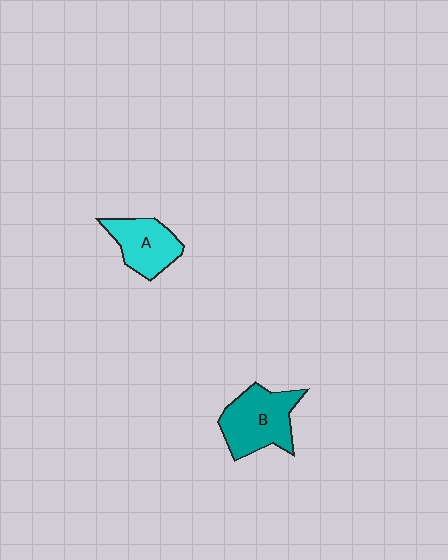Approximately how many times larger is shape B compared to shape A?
Approximately 1.3 times.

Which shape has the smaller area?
Shape A (cyan).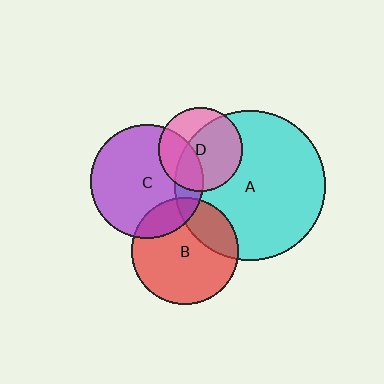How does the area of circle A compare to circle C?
Approximately 1.8 times.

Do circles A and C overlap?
Yes.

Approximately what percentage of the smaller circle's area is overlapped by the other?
Approximately 15%.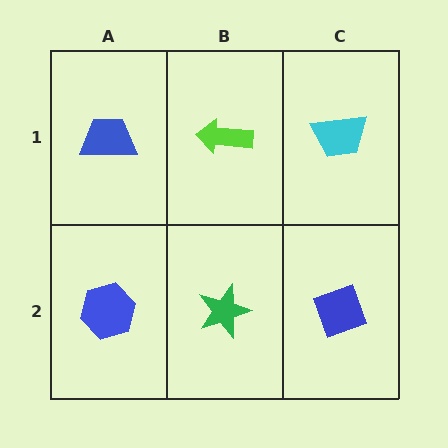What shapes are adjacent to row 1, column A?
A blue hexagon (row 2, column A), a lime arrow (row 1, column B).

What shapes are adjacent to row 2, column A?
A blue trapezoid (row 1, column A), a green star (row 2, column B).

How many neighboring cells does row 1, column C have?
2.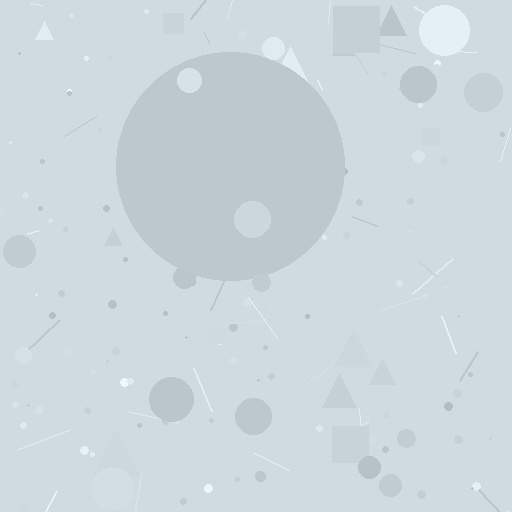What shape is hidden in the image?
A circle is hidden in the image.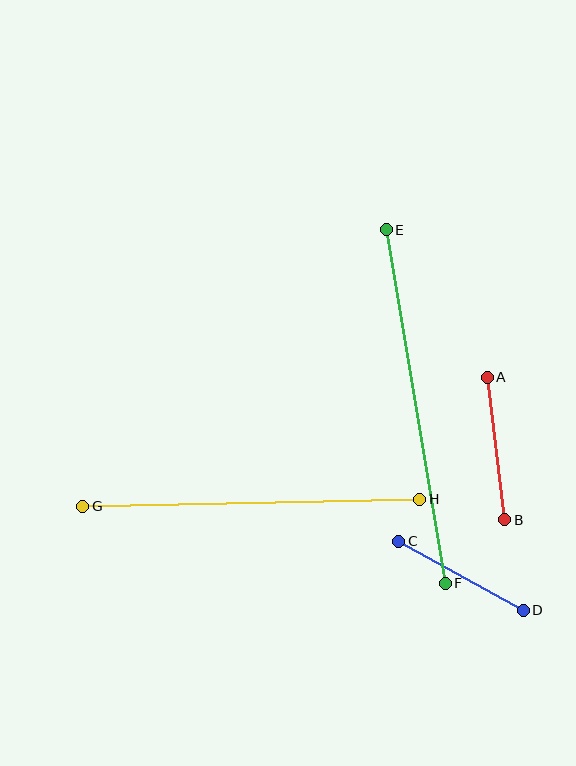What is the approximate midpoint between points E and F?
The midpoint is at approximately (416, 406) pixels.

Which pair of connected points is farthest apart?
Points E and F are farthest apart.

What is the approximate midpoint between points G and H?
The midpoint is at approximately (251, 503) pixels.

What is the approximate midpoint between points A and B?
The midpoint is at approximately (496, 448) pixels.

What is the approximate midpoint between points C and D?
The midpoint is at approximately (461, 576) pixels.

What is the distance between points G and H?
The distance is approximately 337 pixels.